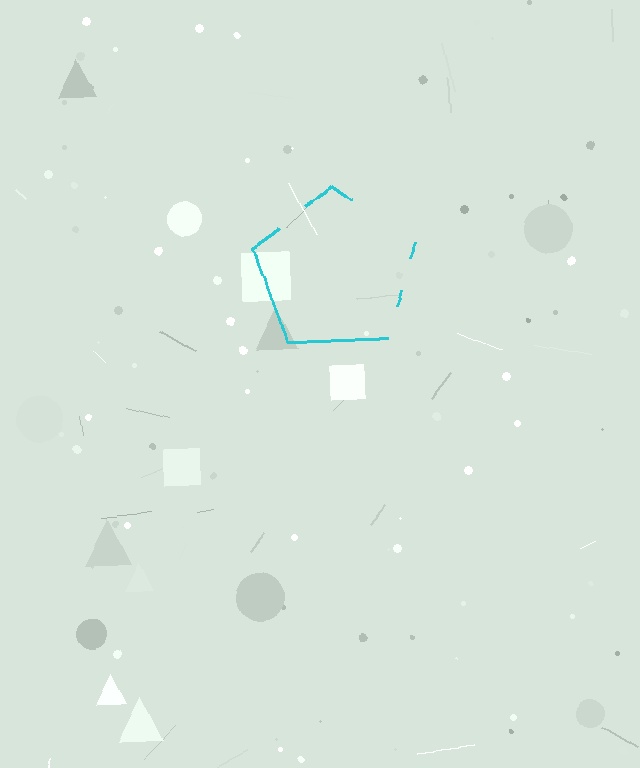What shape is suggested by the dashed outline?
The dashed outline suggests a pentagon.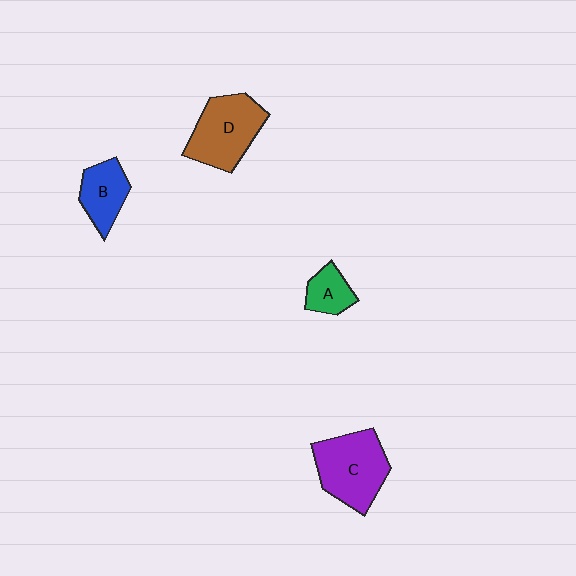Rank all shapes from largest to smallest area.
From largest to smallest: C (purple), D (brown), B (blue), A (green).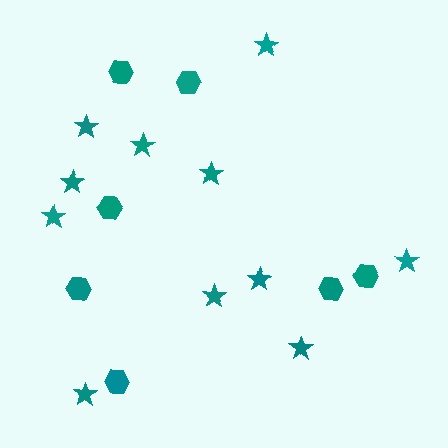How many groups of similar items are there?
There are 2 groups: one group of hexagons (7) and one group of stars (11).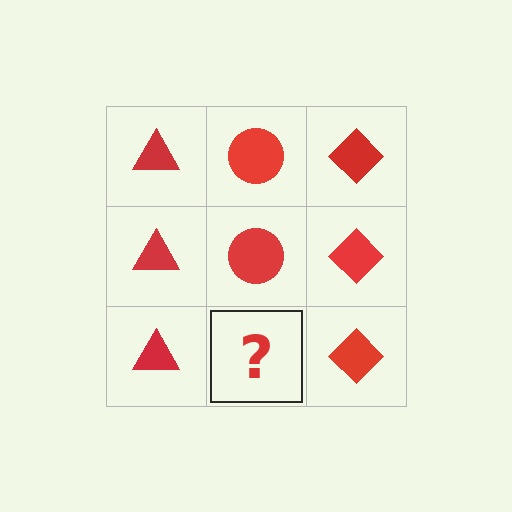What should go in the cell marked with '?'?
The missing cell should contain a red circle.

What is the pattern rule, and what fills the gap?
The rule is that each column has a consistent shape. The gap should be filled with a red circle.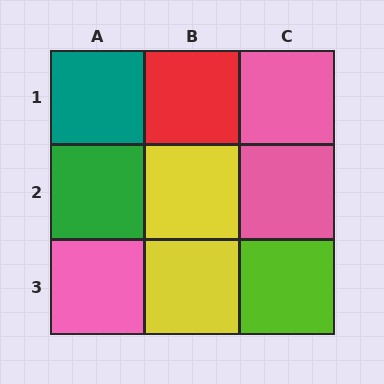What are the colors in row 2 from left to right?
Green, yellow, pink.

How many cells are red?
1 cell is red.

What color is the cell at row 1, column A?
Teal.